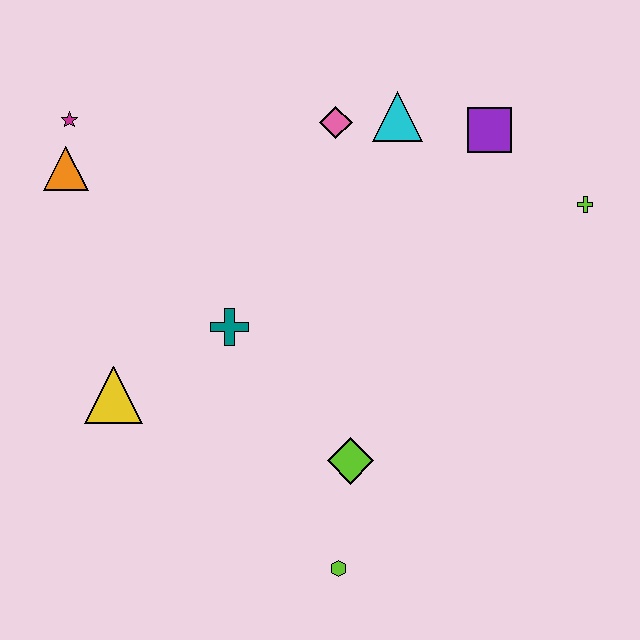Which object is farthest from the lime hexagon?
The magenta star is farthest from the lime hexagon.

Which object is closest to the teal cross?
The yellow triangle is closest to the teal cross.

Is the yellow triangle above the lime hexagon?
Yes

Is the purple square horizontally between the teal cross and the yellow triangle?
No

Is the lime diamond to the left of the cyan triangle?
Yes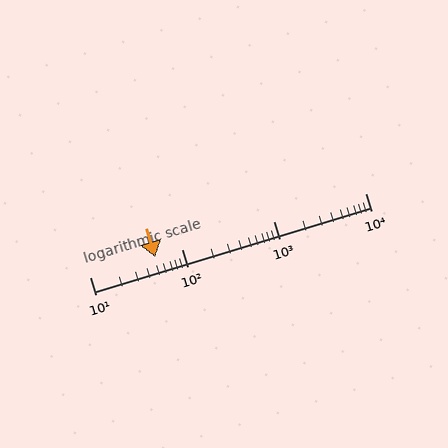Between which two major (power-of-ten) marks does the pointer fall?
The pointer is between 10 and 100.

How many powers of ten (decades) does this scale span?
The scale spans 3 decades, from 10 to 10000.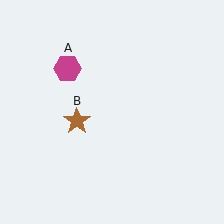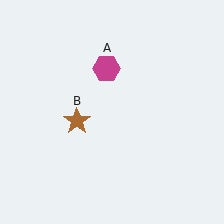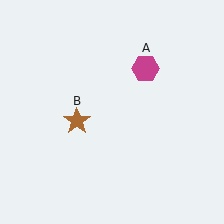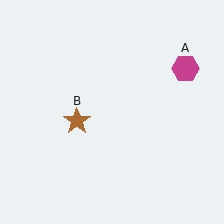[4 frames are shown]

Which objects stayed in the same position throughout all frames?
Brown star (object B) remained stationary.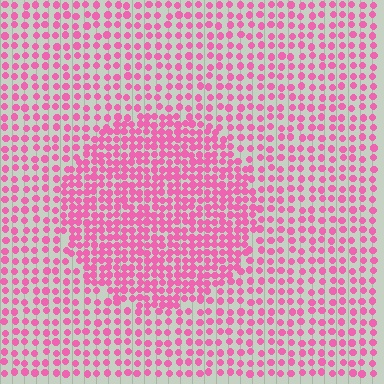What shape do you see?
I see a circle.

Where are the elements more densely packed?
The elements are more densely packed inside the circle boundary.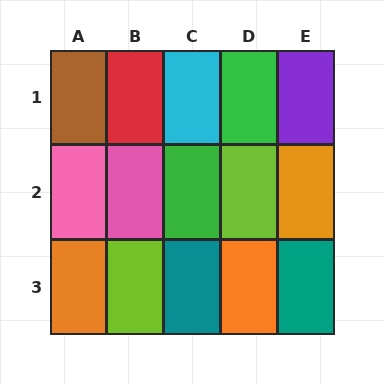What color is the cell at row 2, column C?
Green.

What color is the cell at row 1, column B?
Red.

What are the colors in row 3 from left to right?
Orange, lime, teal, orange, teal.